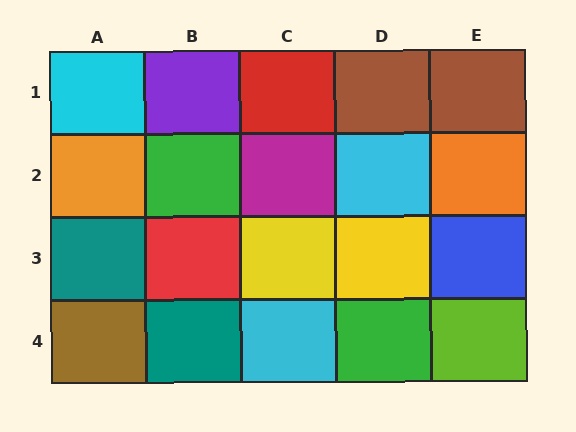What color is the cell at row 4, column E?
Lime.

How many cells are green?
2 cells are green.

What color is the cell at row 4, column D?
Green.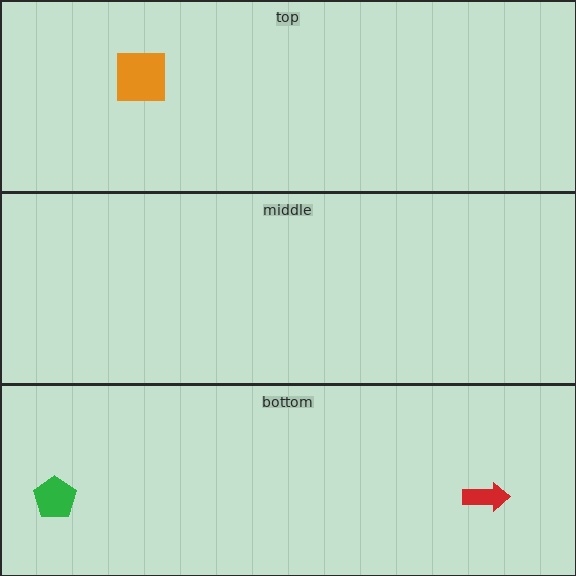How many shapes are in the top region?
1.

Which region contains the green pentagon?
The bottom region.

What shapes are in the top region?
The orange square.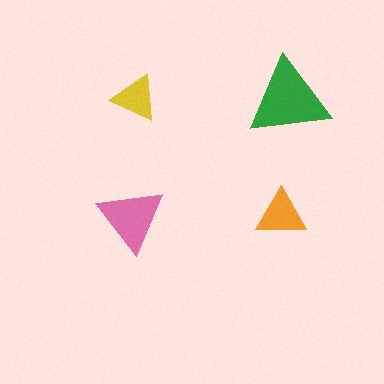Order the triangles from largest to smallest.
the green one, the pink one, the orange one, the yellow one.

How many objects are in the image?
There are 4 objects in the image.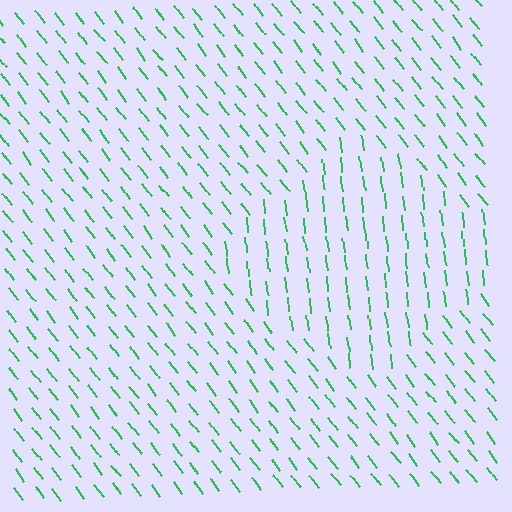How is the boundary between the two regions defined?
The boundary is defined purely by a change in line orientation (approximately 31 degrees difference). All lines are the same color and thickness.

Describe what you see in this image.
The image is filled with small green line segments. A diamond region in the image has lines oriented differently from the surrounding lines, creating a visible texture boundary.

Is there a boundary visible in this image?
Yes, there is a texture boundary formed by a change in line orientation.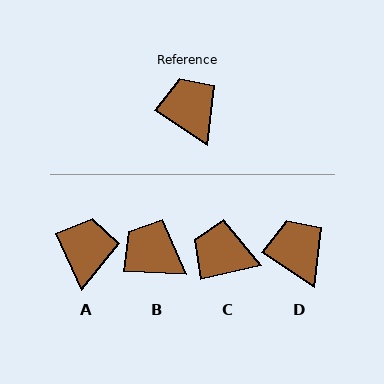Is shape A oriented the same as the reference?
No, it is off by about 32 degrees.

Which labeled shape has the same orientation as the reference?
D.